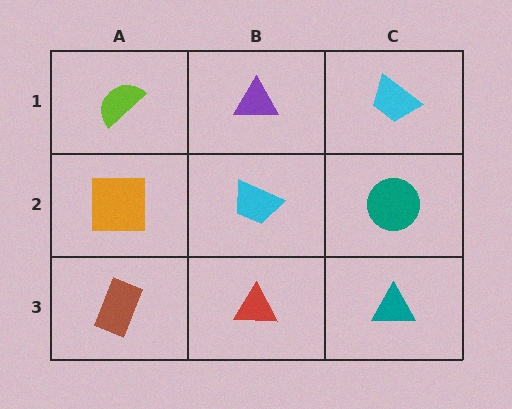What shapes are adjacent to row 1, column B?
A cyan trapezoid (row 2, column B), a lime semicircle (row 1, column A), a cyan trapezoid (row 1, column C).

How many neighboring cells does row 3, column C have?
2.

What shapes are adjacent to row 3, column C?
A teal circle (row 2, column C), a red triangle (row 3, column B).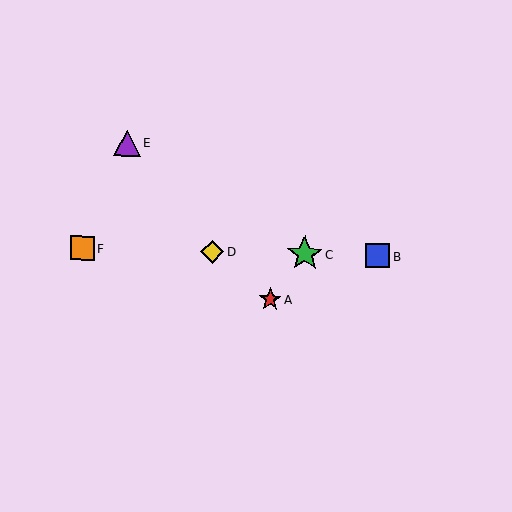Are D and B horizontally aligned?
Yes, both are at y≈251.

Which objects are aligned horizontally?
Objects B, C, D, F are aligned horizontally.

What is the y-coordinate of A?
Object A is at y≈300.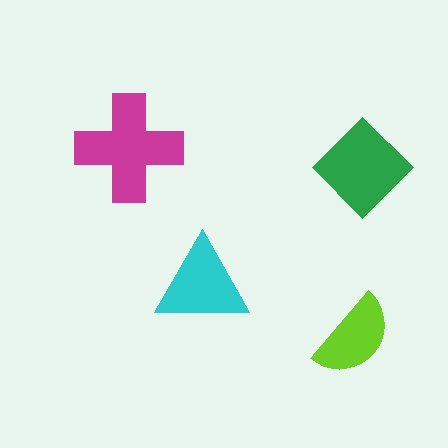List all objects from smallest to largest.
The lime semicircle, the cyan triangle, the green diamond, the magenta cross.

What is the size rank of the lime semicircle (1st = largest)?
4th.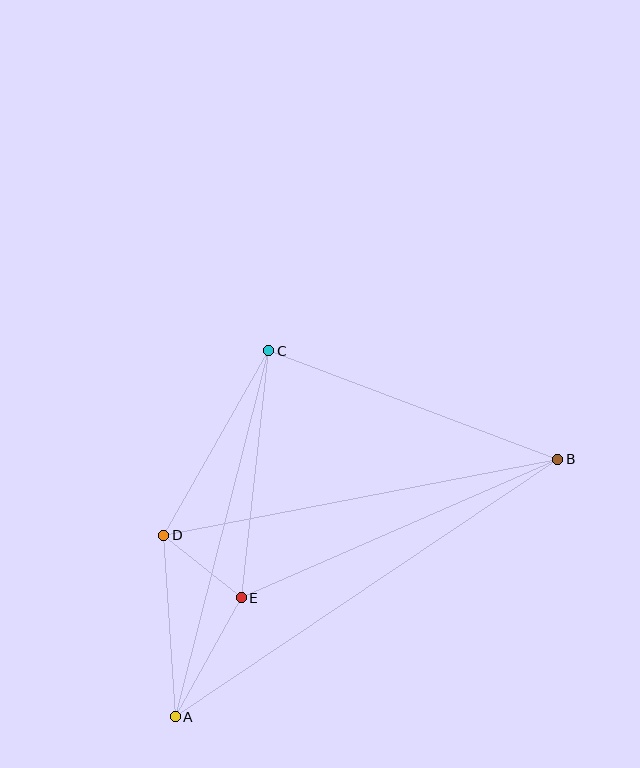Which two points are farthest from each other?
Points A and B are farthest from each other.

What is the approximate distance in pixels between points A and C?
The distance between A and C is approximately 378 pixels.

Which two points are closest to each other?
Points D and E are closest to each other.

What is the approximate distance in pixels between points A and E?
The distance between A and E is approximately 136 pixels.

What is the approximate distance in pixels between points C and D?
The distance between C and D is approximately 212 pixels.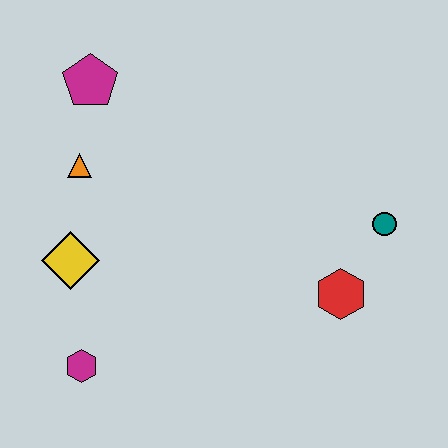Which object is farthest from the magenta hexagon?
The teal circle is farthest from the magenta hexagon.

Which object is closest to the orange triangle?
The magenta pentagon is closest to the orange triangle.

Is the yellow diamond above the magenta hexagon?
Yes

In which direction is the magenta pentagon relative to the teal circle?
The magenta pentagon is to the left of the teal circle.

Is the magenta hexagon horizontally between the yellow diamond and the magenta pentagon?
Yes